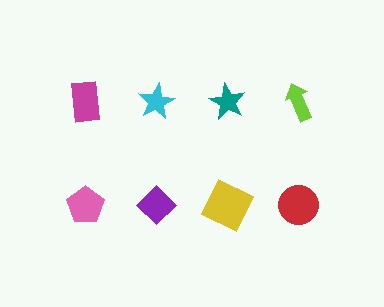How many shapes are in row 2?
4 shapes.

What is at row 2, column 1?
A pink pentagon.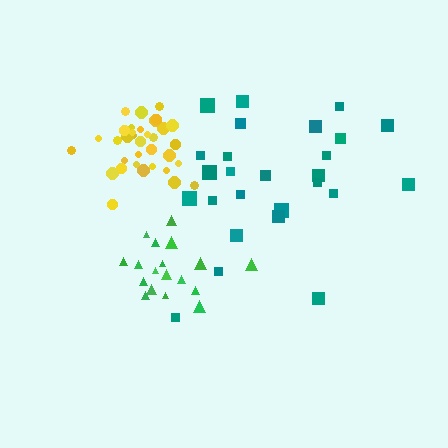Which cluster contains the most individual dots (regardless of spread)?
Yellow (35).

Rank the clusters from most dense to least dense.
yellow, green, teal.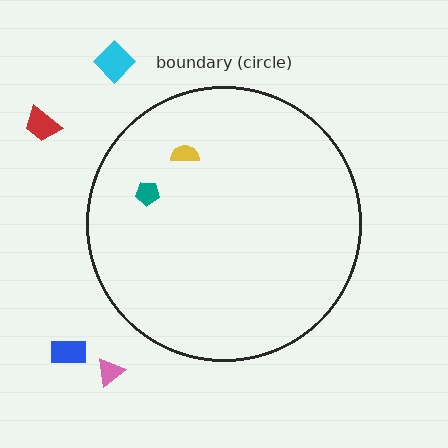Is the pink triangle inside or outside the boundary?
Outside.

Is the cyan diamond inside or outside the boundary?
Outside.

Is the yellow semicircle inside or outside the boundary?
Inside.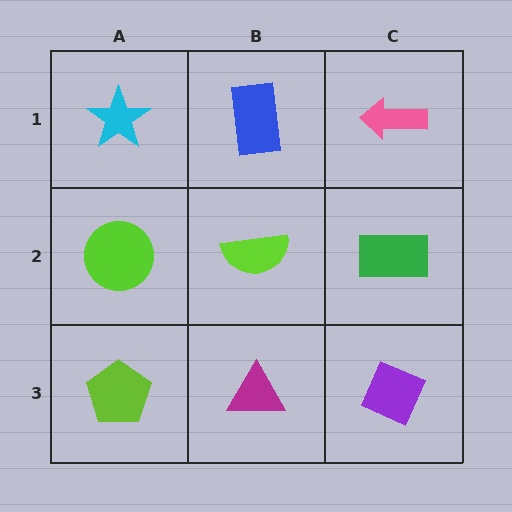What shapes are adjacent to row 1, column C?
A green rectangle (row 2, column C), a blue rectangle (row 1, column B).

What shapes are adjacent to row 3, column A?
A lime circle (row 2, column A), a magenta triangle (row 3, column B).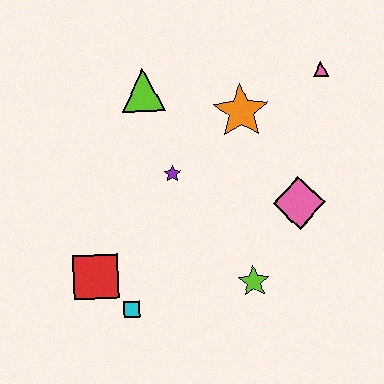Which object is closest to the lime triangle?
The purple star is closest to the lime triangle.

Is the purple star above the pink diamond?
Yes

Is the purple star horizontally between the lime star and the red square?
Yes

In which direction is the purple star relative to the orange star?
The purple star is to the left of the orange star.